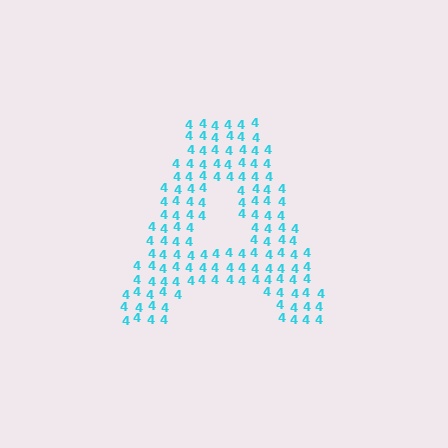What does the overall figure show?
The overall figure shows the letter A.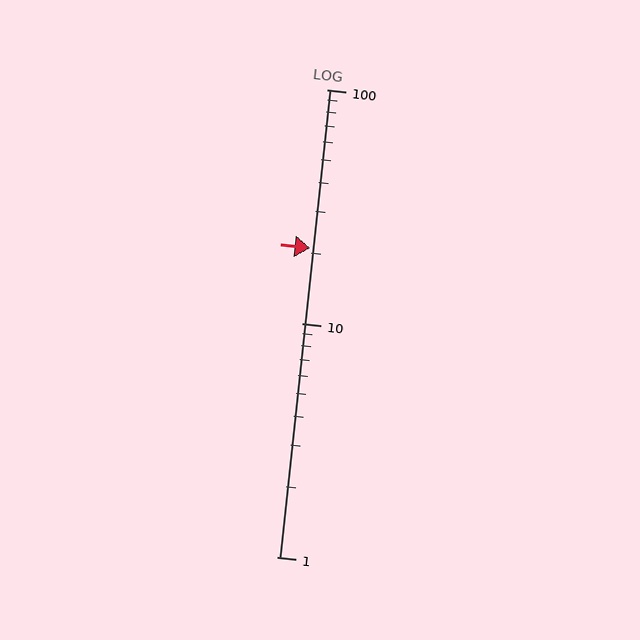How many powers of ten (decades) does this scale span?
The scale spans 2 decades, from 1 to 100.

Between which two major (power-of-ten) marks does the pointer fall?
The pointer is between 10 and 100.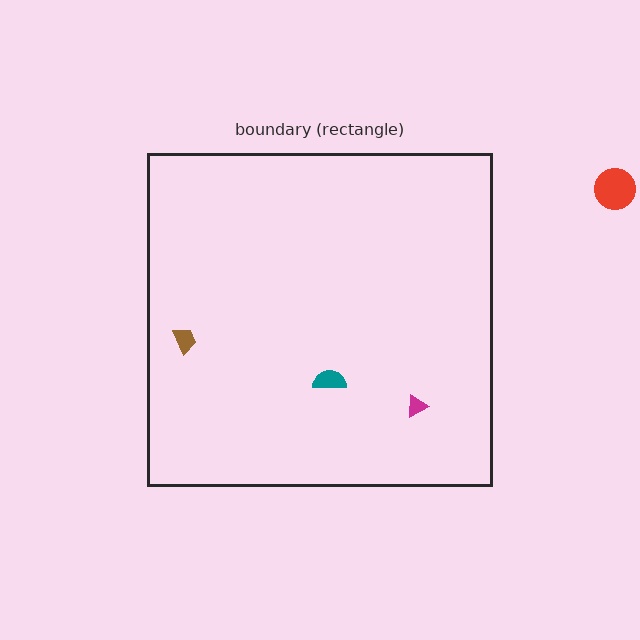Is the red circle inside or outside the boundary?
Outside.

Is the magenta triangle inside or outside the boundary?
Inside.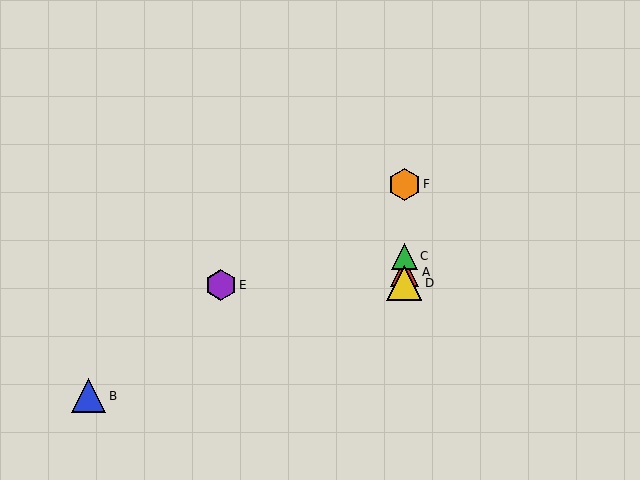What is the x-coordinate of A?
Object A is at x≈404.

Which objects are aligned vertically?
Objects A, C, D, F are aligned vertically.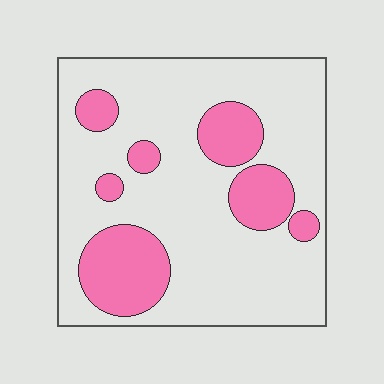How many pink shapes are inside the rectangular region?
7.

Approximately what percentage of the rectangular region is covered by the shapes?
Approximately 25%.